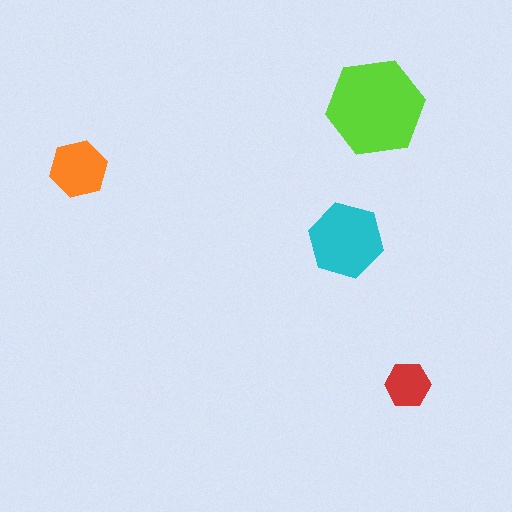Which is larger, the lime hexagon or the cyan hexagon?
The lime one.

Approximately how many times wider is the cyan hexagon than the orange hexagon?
About 1.5 times wider.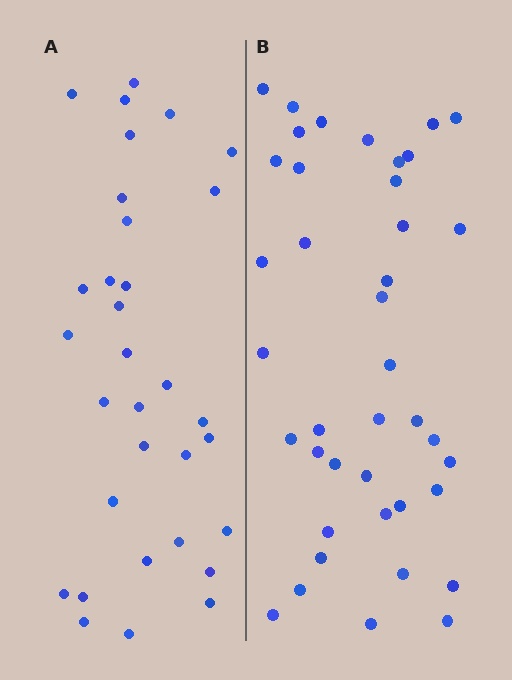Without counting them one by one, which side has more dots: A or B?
Region B (the right region) has more dots.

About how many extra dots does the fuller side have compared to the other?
Region B has roughly 8 or so more dots than region A.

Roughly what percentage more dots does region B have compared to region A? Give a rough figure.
About 25% more.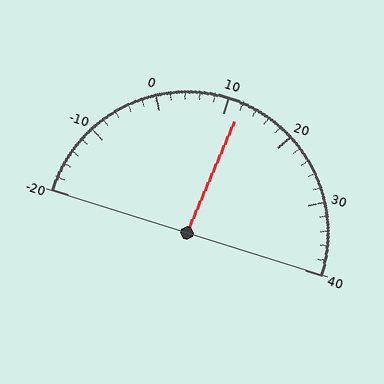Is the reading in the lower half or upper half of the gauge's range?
The reading is in the upper half of the range (-20 to 40).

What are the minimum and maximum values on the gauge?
The gauge ranges from -20 to 40.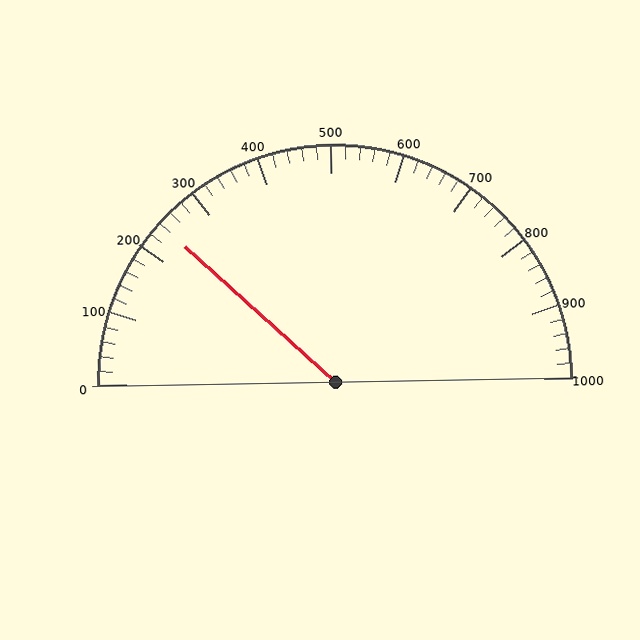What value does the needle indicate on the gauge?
The needle indicates approximately 240.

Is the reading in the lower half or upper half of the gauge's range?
The reading is in the lower half of the range (0 to 1000).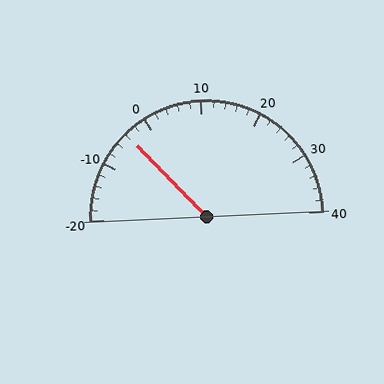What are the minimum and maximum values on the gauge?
The gauge ranges from -20 to 40.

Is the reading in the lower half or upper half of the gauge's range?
The reading is in the lower half of the range (-20 to 40).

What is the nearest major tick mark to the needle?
The nearest major tick mark is 0.